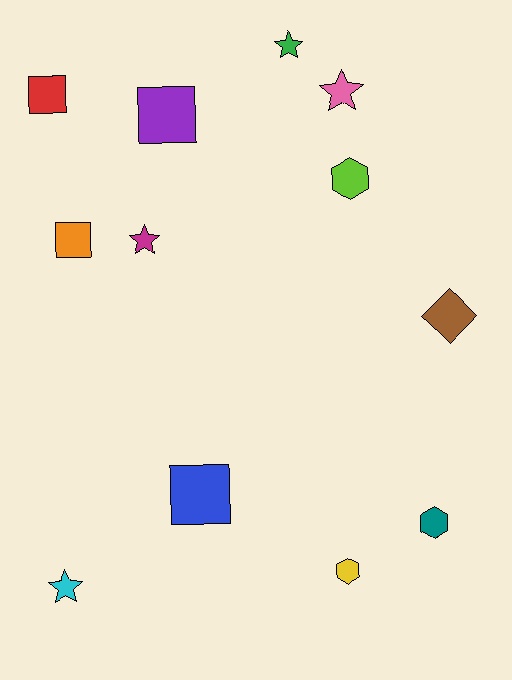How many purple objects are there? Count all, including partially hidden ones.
There is 1 purple object.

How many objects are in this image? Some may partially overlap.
There are 12 objects.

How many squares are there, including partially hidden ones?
There are 4 squares.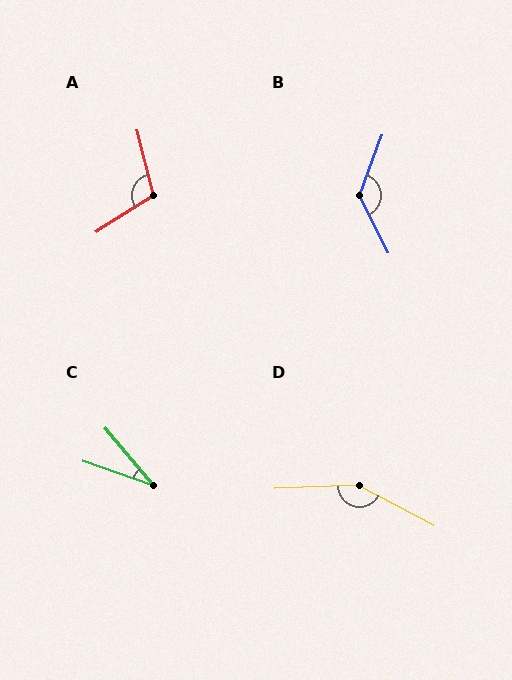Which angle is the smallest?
C, at approximately 30 degrees.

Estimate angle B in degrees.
Approximately 133 degrees.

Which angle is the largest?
D, at approximately 150 degrees.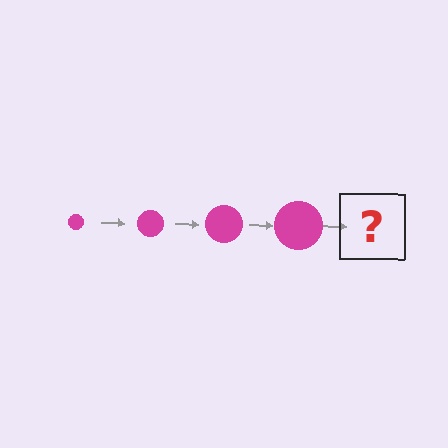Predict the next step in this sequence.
The next step is a magenta circle, larger than the previous one.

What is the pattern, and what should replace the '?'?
The pattern is that the circle gets progressively larger each step. The '?' should be a magenta circle, larger than the previous one.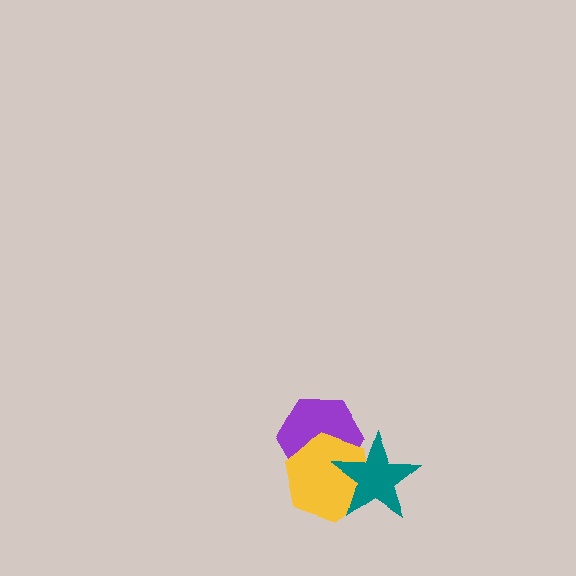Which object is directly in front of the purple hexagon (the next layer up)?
The yellow hexagon is directly in front of the purple hexagon.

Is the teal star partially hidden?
No, no other shape covers it.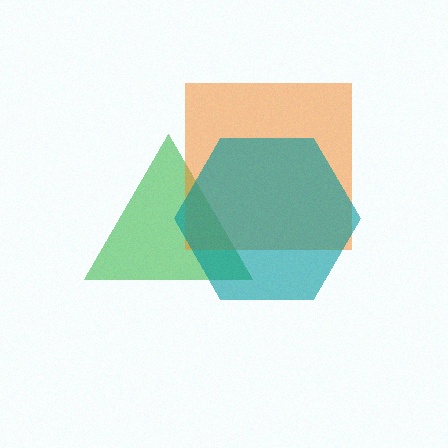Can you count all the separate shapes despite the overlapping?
Yes, there are 3 separate shapes.